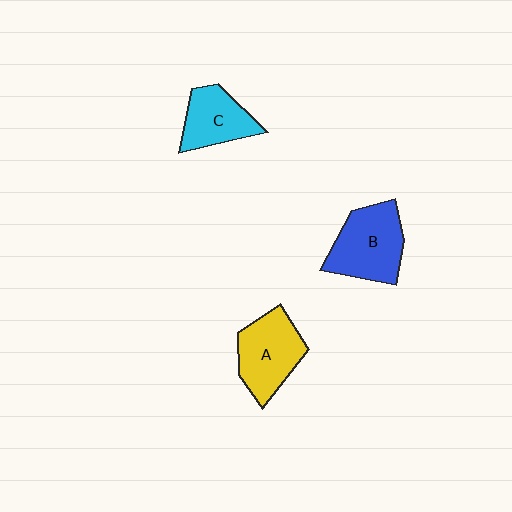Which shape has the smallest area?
Shape C (cyan).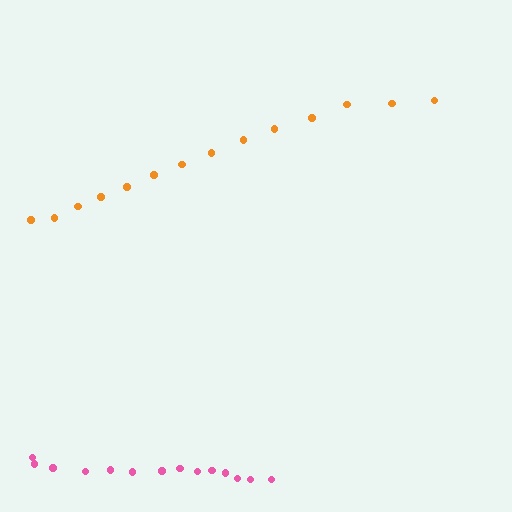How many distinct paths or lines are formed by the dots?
There are 2 distinct paths.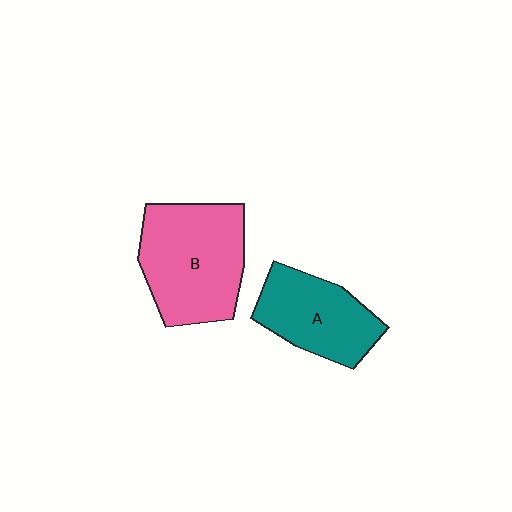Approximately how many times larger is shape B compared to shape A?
Approximately 1.4 times.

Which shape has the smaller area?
Shape A (teal).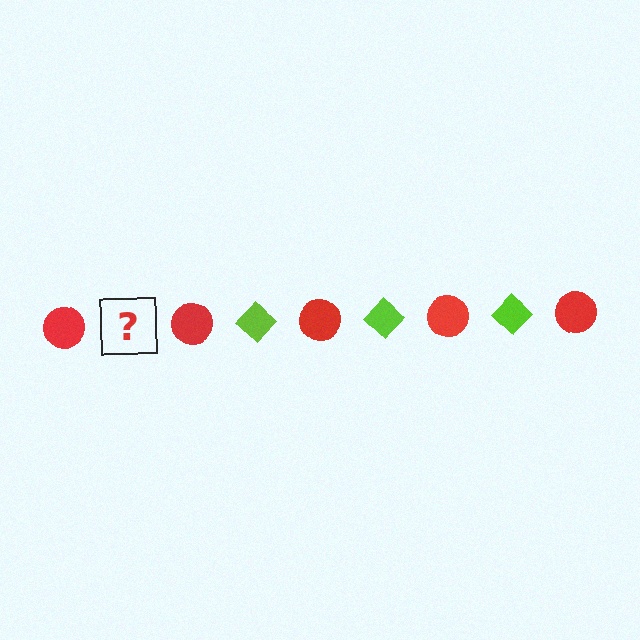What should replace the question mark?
The question mark should be replaced with a lime diamond.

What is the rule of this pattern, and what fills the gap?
The rule is that the pattern alternates between red circle and lime diamond. The gap should be filled with a lime diamond.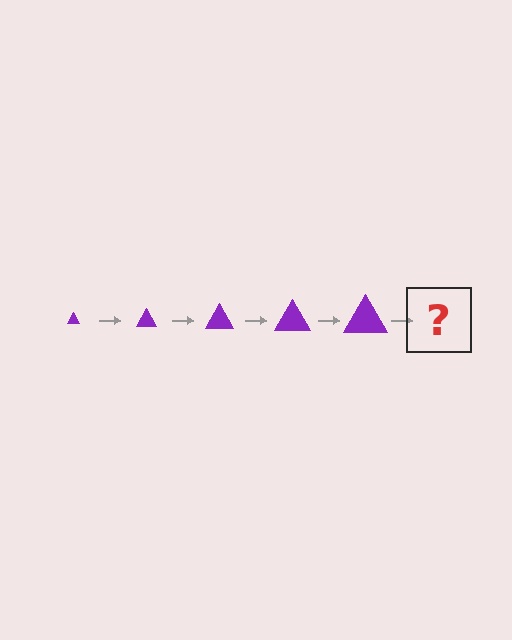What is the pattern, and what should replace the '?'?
The pattern is that the triangle gets progressively larger each step. The '?' should be a purple triangle, larger than the previous one.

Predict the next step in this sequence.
The next step is a purple triangle, larger than the previous one.